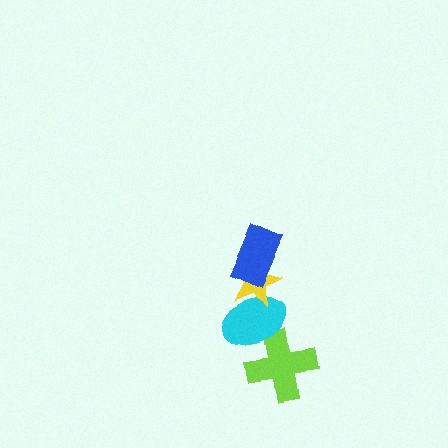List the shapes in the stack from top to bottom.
From top to bottom: the blue rectangle, the yellow star, the cyan ellipse, the lime cross.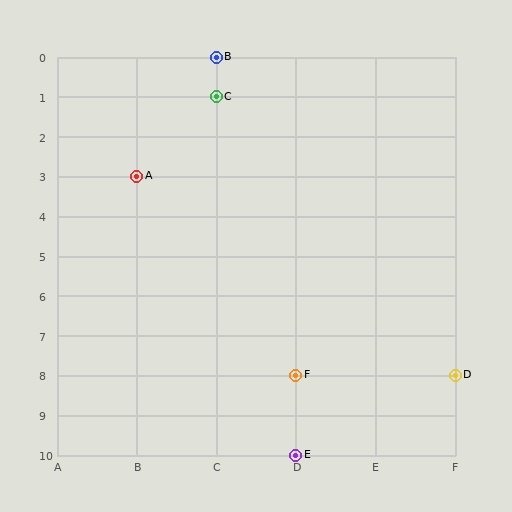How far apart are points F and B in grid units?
Points F and B are 1 column and 8 rows apart (about 8.1 grid units diagonally).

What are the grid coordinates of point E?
Point E is at grid coordinates (D, 10).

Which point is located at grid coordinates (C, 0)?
Point B is at (C, 0).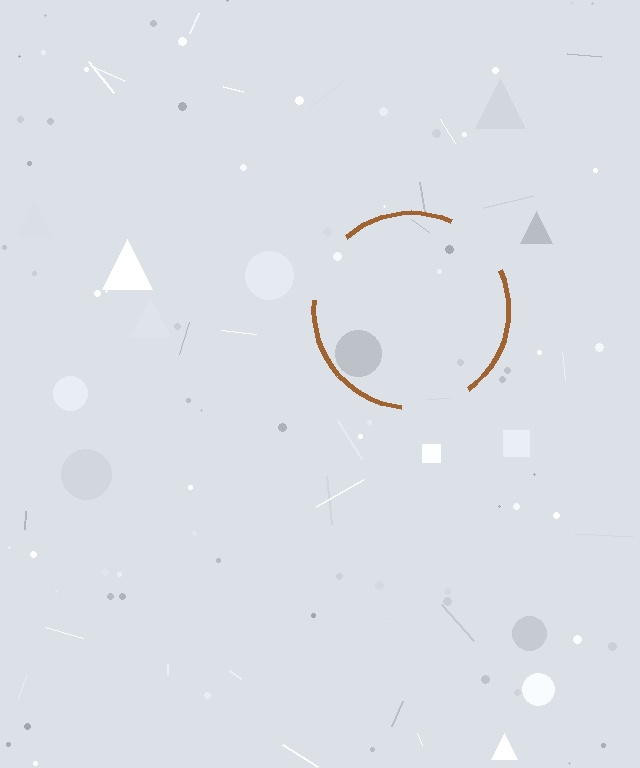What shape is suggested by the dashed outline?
The dashed outline suggests a circle.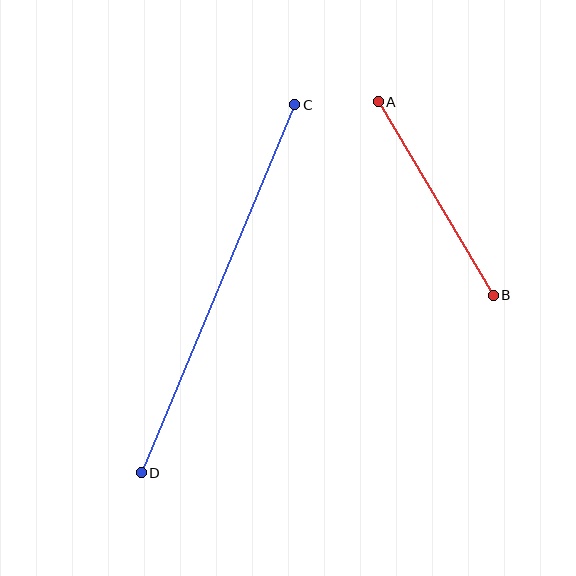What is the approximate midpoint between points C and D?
The midpoint is at approximately (218, 289) pixels.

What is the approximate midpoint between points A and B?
The midpoint is at approximately (436, 199) pixels.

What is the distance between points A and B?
The distance is approximately 225 pixels.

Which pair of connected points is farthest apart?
Points C and D are farthest apart.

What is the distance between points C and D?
The distance is approximately 399 pixels.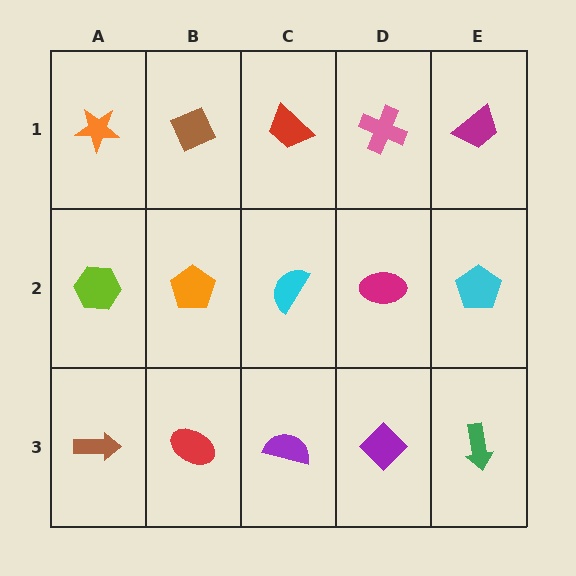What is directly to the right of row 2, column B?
A cyan semicircle.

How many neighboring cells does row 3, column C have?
3.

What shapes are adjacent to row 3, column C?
A cyan semicircle (row 2, column C), a red ellipse (row 3, column B), a purple diamond (row 3, column D).